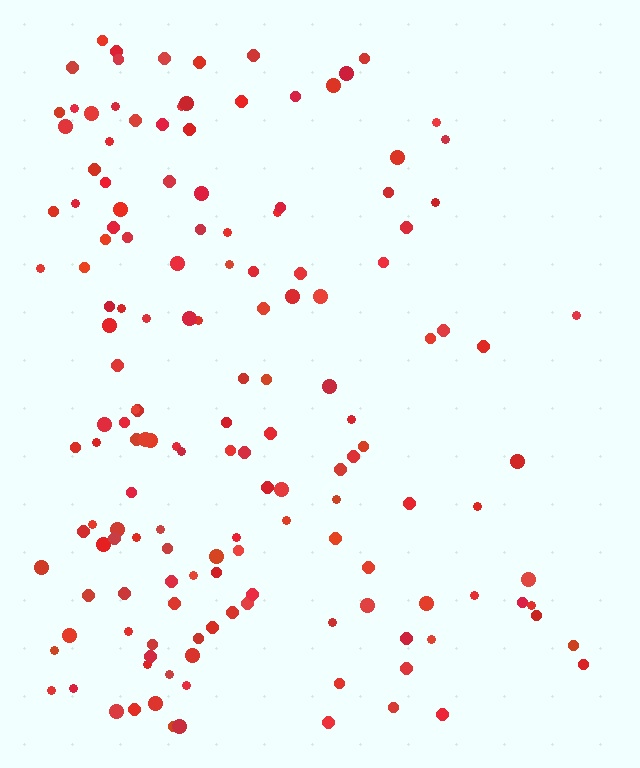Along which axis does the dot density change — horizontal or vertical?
Horizontal.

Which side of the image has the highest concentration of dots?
The left.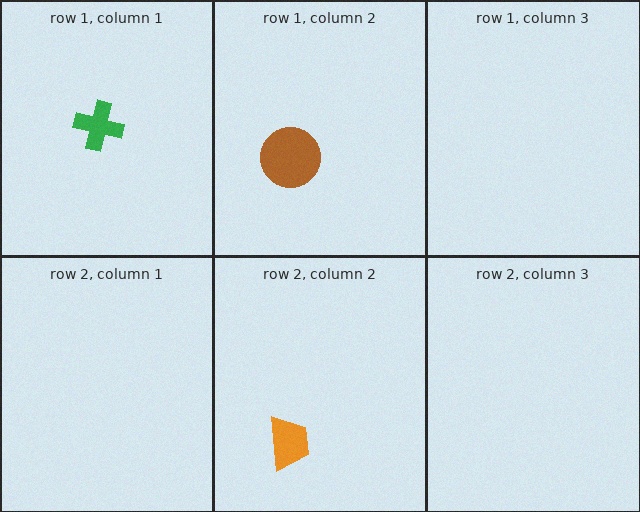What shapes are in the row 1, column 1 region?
The green cross.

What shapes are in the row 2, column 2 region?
The orange trapezoid.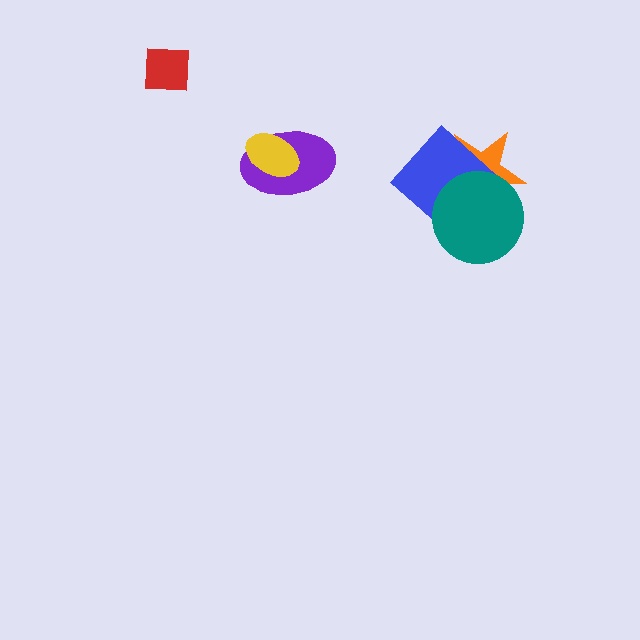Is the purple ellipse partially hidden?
Yes, it is partially covered by another shape.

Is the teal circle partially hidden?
No, no other shape covers it.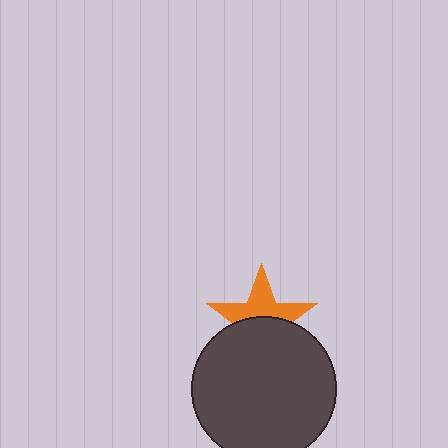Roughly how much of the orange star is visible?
About half of it is visible (roughly 48%).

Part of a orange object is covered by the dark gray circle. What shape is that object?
It is a star.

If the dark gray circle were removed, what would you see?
You would see the complete orange star.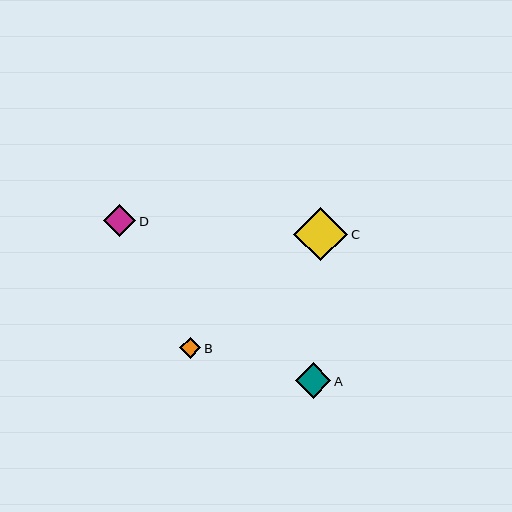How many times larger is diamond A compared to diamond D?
Diamond A is approximately 1.1 times the size of diamond D.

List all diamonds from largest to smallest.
From largest to smallest: C, A, D, B.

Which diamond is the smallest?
Diamond B is the smallest with a size of approximately 22 pixels.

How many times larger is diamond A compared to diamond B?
Diamond A is approximately 1.7 times the size of diamond B.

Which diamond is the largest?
Diamond C is the largest with a size of approximately 54 pixels.